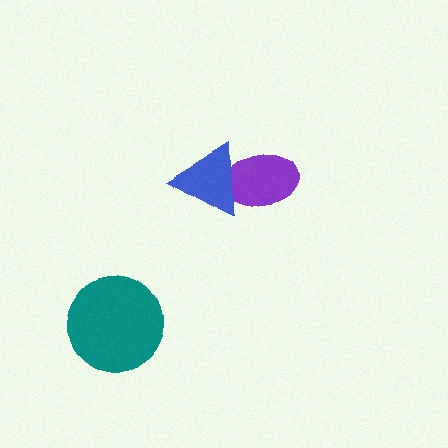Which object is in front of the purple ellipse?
The blue triangle is in front of the purple ellipse.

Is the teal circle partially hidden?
No, no other shape covers it.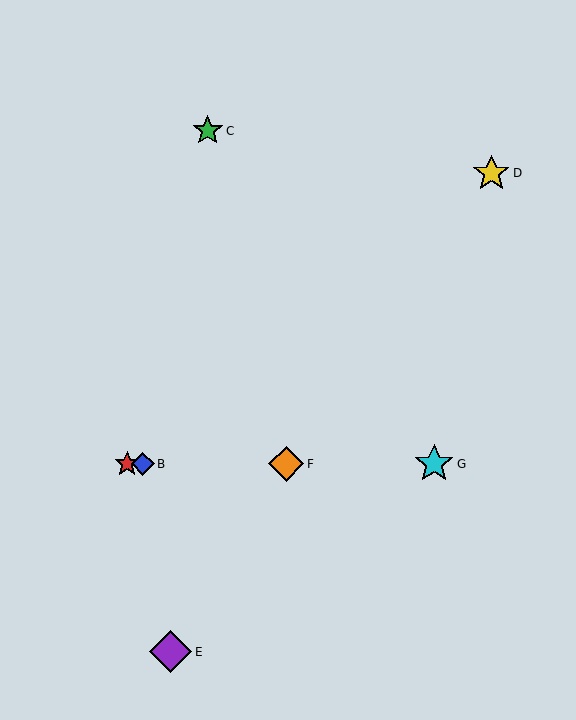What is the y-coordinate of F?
Object F is at y≈464.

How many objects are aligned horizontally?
4 objects (A, B, F, G) are aligned horizontally.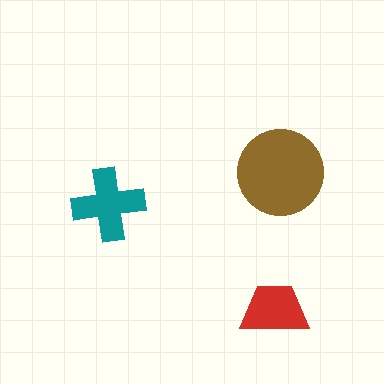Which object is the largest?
The brown circle.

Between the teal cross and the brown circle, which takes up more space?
The brown circle.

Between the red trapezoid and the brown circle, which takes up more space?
The brown circle.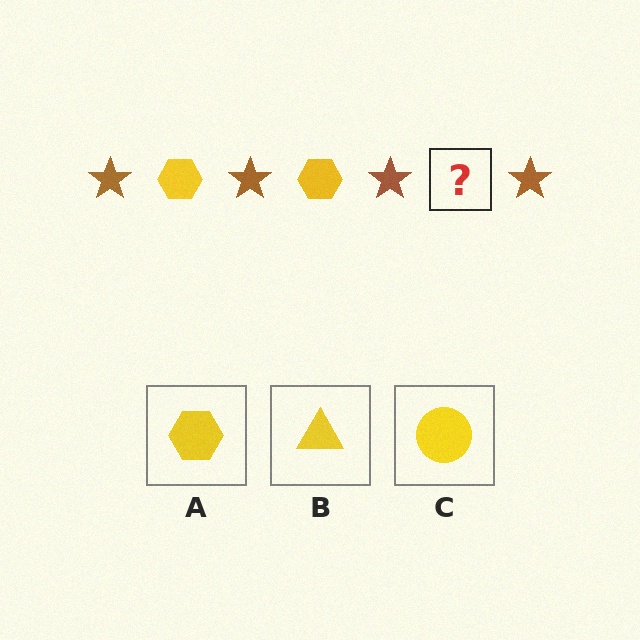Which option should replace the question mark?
Option A.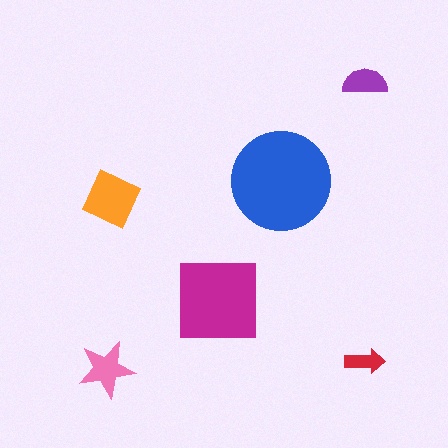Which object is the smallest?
The red arrow.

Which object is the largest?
The blue circle.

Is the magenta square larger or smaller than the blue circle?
Smaller.